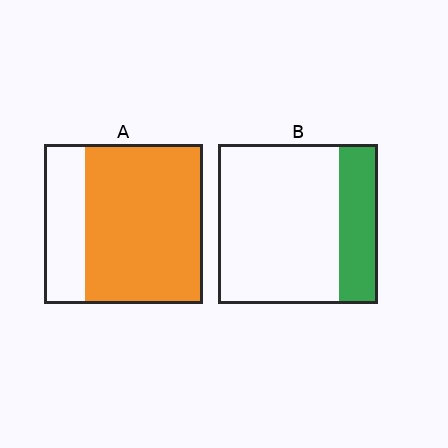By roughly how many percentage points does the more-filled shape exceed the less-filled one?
By roughly 50 percentage points (A over B).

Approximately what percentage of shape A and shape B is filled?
A is approximately 75% and B is approximately 25%.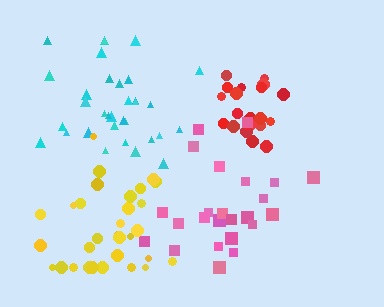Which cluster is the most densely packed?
Red.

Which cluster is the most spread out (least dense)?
Yellow.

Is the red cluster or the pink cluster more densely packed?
Red.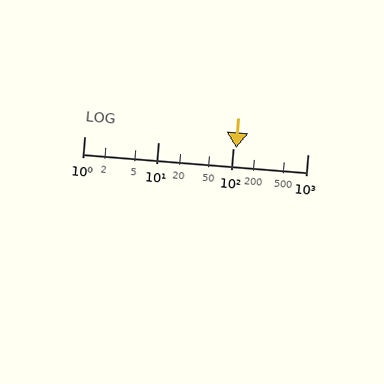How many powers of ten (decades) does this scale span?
The scale spans 3 decades, from 1 to 1000.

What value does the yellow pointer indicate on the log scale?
The pointer indicates approximately 110.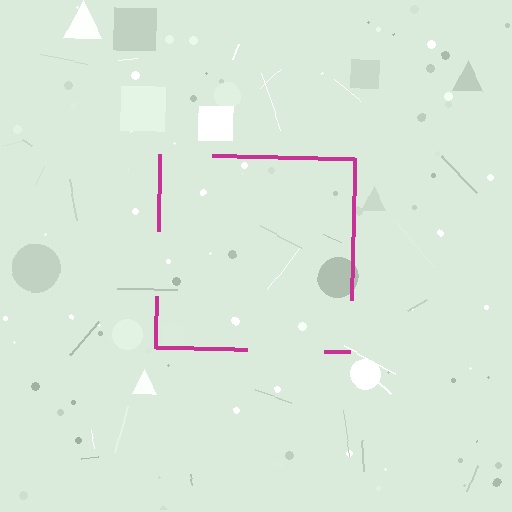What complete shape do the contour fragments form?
The contour fragments form a square.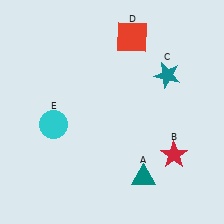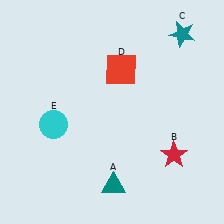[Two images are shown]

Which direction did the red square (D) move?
The red square (D) moved down.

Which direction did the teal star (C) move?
The teal star (C) moved up.